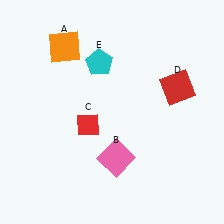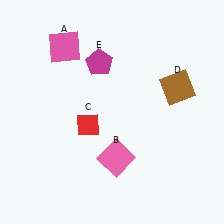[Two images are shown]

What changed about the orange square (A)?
In Image 1, A is orange. In Image 2, it changed to pink.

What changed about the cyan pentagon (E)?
In Image 1, E is cyan. In Image 2, it changed to magenta.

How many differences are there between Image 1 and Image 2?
There are 3 differences between the two images.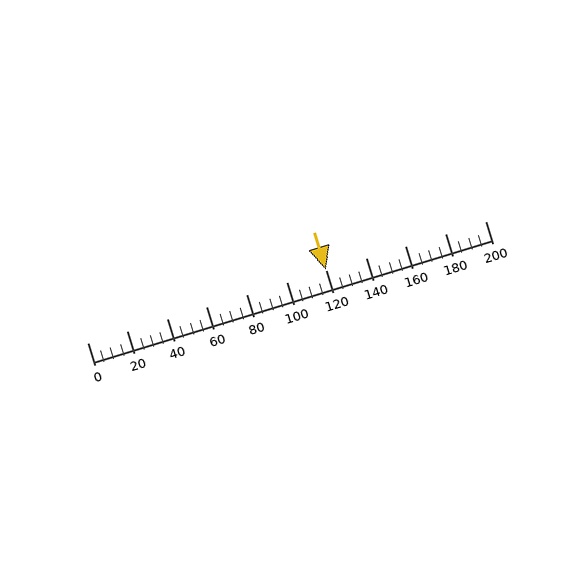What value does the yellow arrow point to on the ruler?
The yellow arrow points to approximately 120.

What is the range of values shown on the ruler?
The ruler shows values from 0 to 200.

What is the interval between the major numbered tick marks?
The major tick marks are spaced 20 units apart.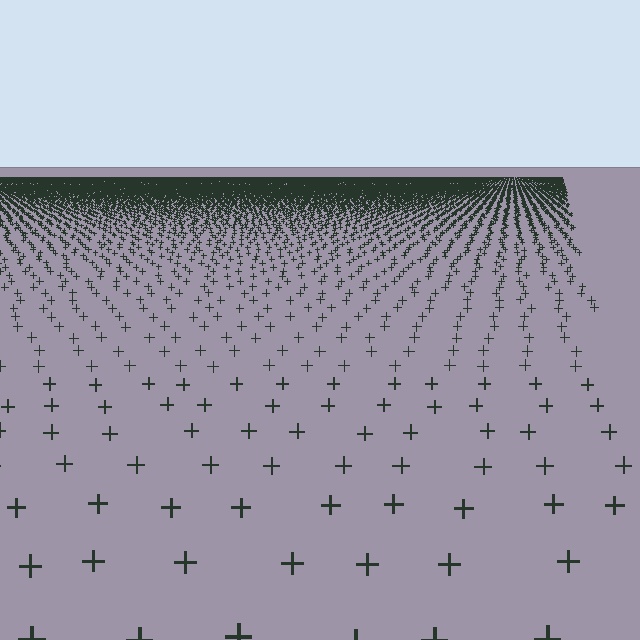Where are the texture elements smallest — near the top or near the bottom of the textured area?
Near the top.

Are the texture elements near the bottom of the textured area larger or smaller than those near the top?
Larger. Near the bottom, elements are closer to the viewer and appear at a bigger on-screen size.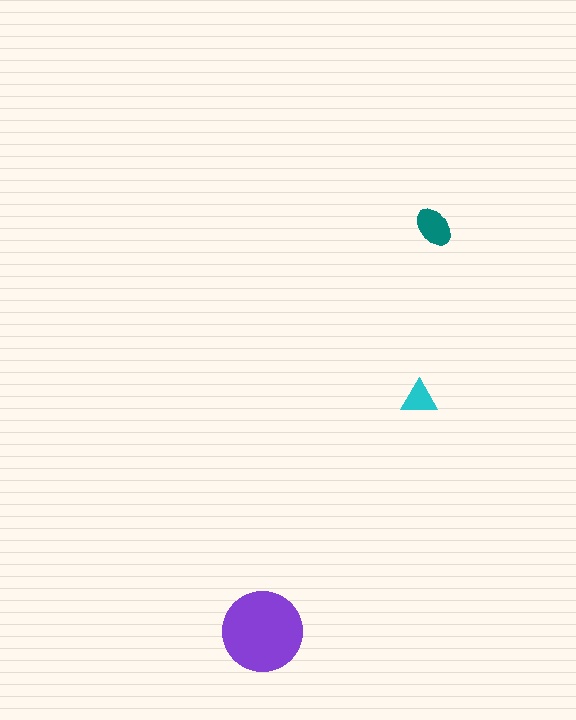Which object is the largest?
The purple circle.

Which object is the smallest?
The cyan triangle.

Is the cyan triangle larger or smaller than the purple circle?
Smaller.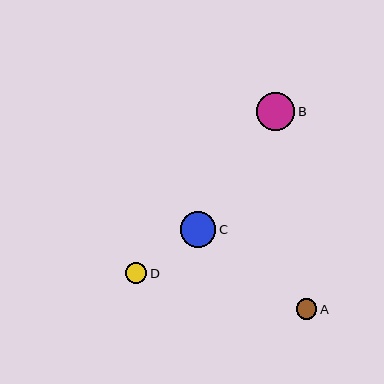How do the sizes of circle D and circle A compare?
Circle D and circle A are approximately the same size.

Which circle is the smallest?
Circle A is the smallest with a size of approximately 21 pixels.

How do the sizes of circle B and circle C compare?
Circle B and circle C are approximately the same size.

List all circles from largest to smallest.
From largest to smallest: B, C, D, A.